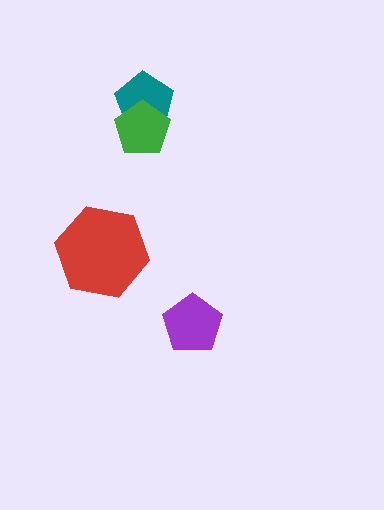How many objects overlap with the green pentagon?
1 object overlaps with the green pentagon.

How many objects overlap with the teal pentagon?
1 object overlaps with the teal pentagon.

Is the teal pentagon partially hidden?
Yes, it is partially covered by another shape.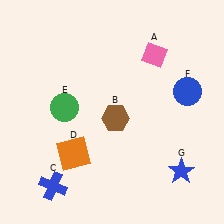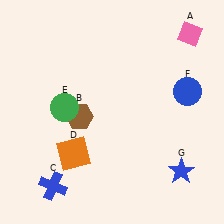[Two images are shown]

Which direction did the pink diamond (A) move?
The pink diamond (A) moved right.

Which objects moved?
The objects that moved are: the pink diamond (A), the brown hexagon (B).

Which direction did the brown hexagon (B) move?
The brown hexagon (B) moved left.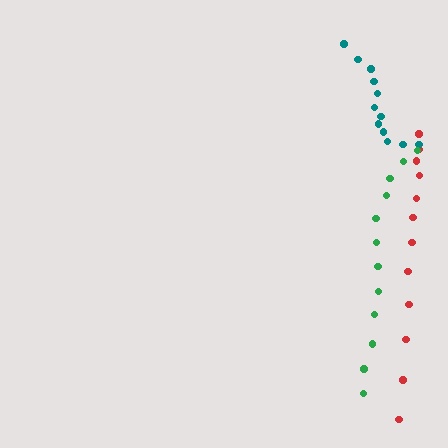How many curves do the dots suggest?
There are 3 distinct paths.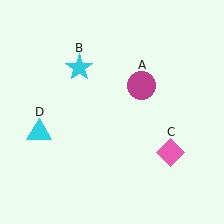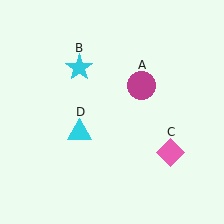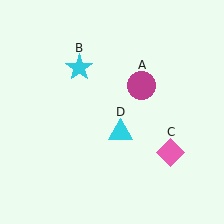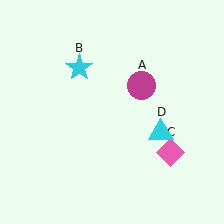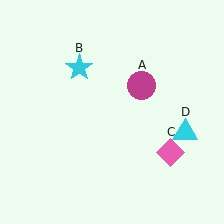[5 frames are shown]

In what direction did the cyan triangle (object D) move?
The cyan triangle (object D) moved right.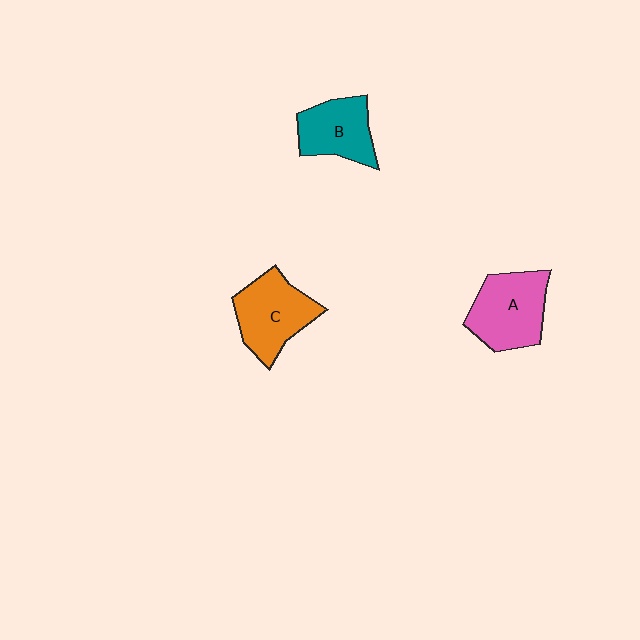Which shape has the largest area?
Shape A (pink).